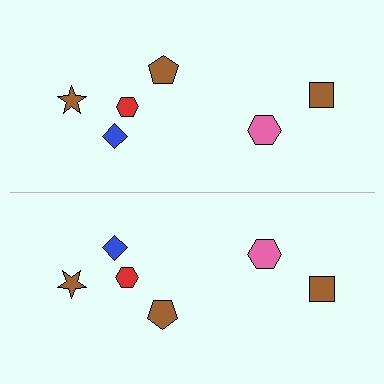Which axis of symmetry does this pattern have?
The pattern has a horizontal axis of symmetry running through the center of the image.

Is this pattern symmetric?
Yes, this pattern has bilateral (reflection) symmetry.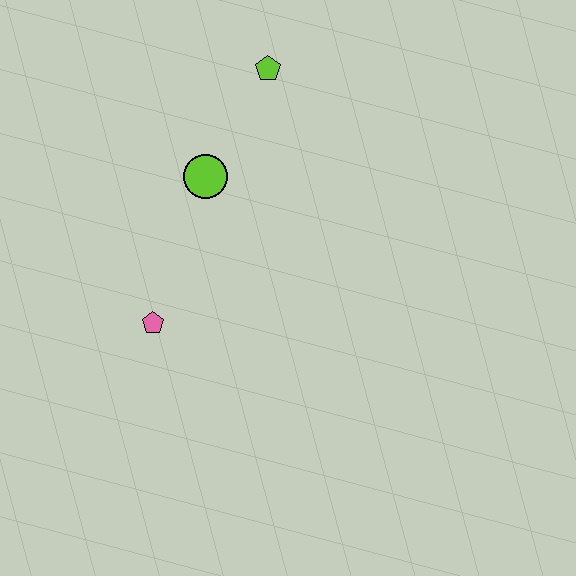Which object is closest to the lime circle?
The lime pentagon is closest to the lime circle.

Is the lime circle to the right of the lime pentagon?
No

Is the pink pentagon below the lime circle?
Yes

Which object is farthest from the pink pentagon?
The lime pentagon is farthest from the pink pentagon.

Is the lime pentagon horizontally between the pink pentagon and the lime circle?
No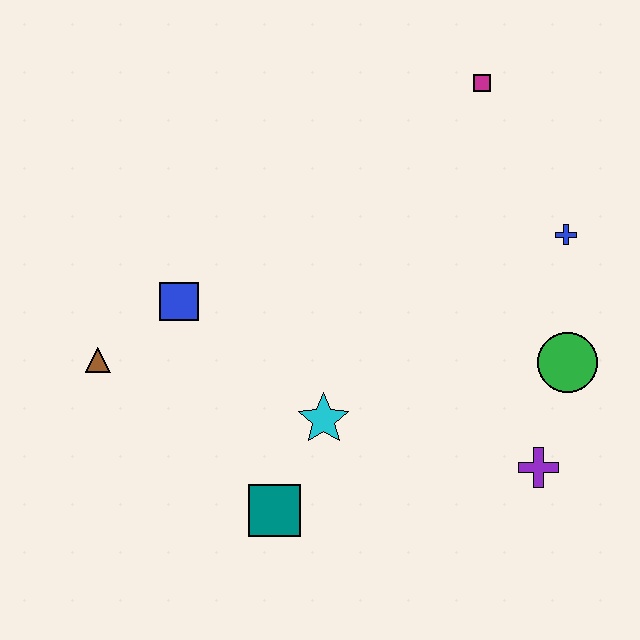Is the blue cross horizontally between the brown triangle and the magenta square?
No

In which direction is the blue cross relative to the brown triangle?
The blue cross is to the right of the brown triangle.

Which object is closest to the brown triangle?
The blue square is closest to the brown triangle.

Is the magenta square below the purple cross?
No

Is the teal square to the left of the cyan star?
Yes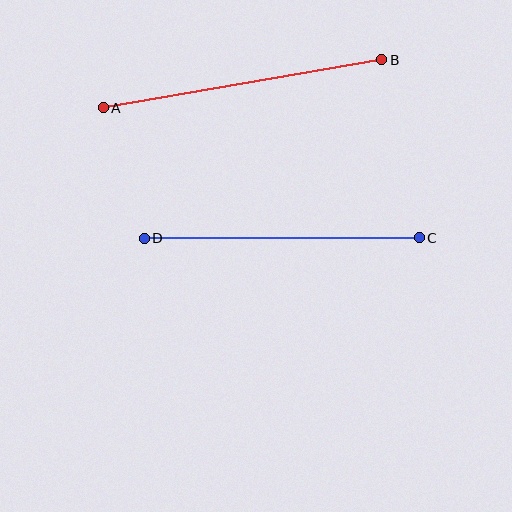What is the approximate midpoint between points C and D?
The midpoint is at approximately (282, 238) pixels.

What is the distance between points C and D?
The distance is approximately 275 pixels.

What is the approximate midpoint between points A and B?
The midpoint is at approximately (242, 84) pixels.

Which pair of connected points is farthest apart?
Points A and B are farthest apart.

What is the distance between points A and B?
The distance is approximately 282 pixels.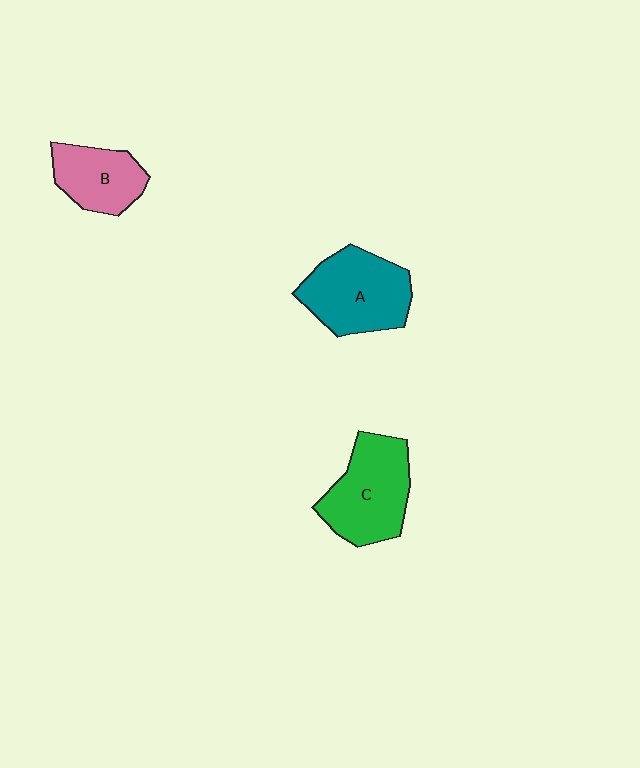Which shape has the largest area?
Shape A (teal).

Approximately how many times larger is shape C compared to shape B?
Approximately 1.5 times.